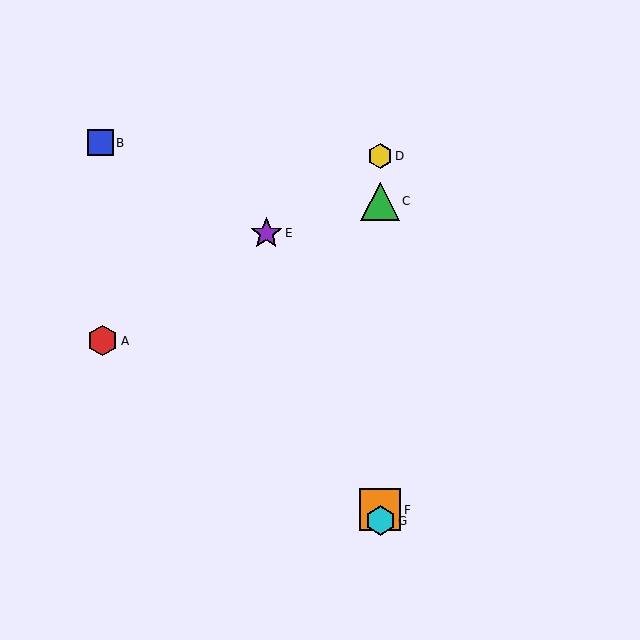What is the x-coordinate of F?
Object F is at x≈380.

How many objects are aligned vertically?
4 objects (C, D, F, G) are aligned vertically.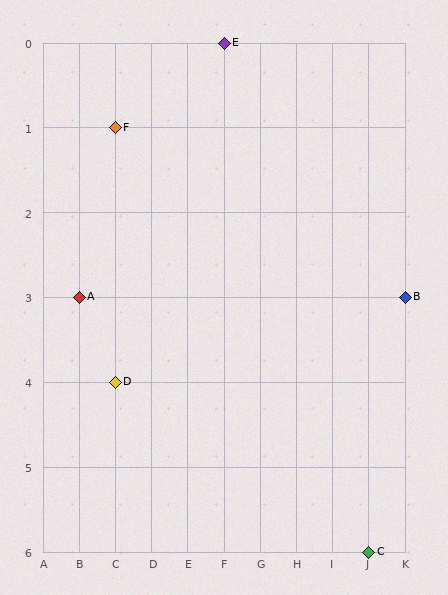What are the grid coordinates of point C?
Point C is at grid coordinates (J, 6).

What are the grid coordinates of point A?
Point A is at grid coordinates (B, 3).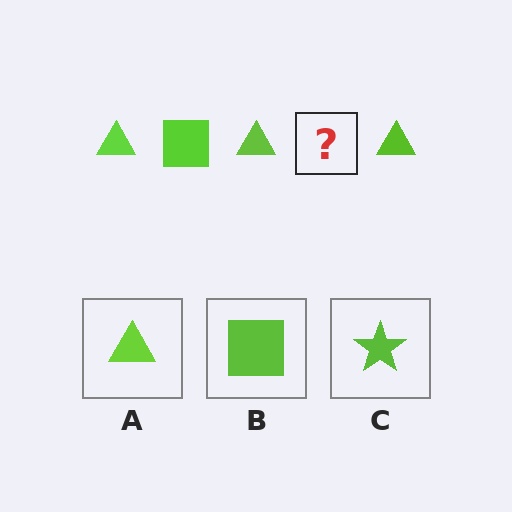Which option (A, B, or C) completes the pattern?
B.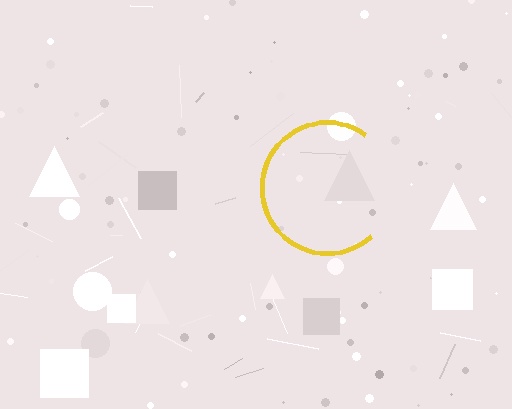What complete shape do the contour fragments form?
The contour fragments form a circle.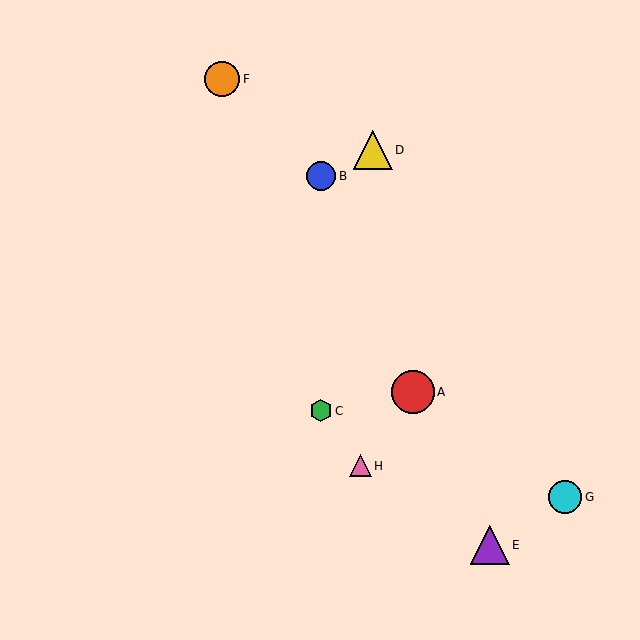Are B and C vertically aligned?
Yes, both are at x≈321.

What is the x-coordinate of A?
Object A is at x≈413.